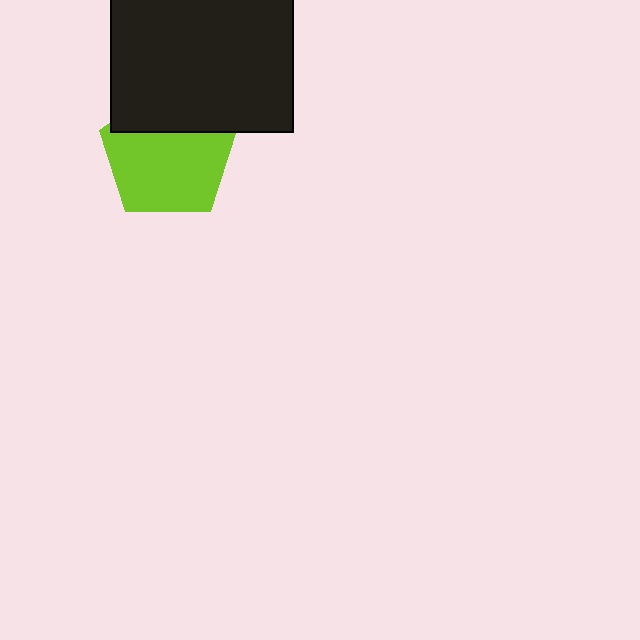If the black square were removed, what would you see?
You would see the complete lime pentagon.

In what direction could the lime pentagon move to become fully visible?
The lime pentagon could move down. That would shift it out from behind the black square entirely.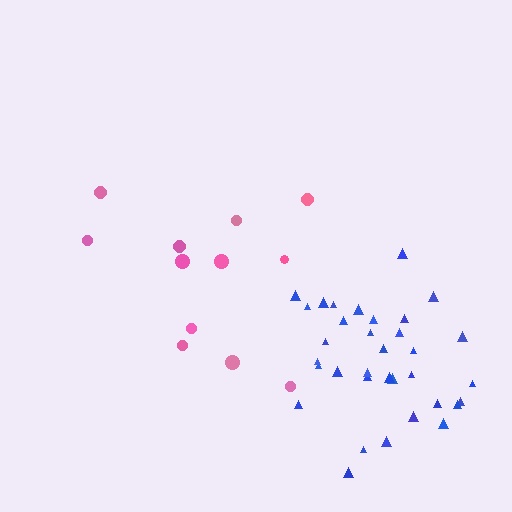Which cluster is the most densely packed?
Blue.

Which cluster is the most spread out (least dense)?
Pink.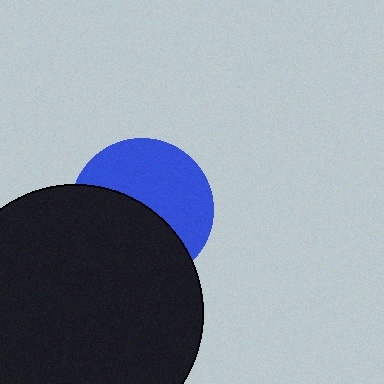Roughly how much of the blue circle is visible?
About half of it is visible (roughly 51%).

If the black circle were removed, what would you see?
You would see the complete blue circle.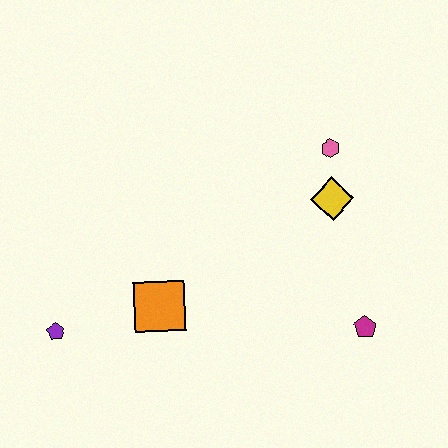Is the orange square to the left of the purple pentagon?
No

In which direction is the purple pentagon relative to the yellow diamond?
The purple pentagon is to the left of the yellow diamond.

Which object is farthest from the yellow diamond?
The purple pentagon is farthest from the yellow diamond.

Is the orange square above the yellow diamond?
No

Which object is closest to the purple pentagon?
The orange square is closest to the purple pentagon.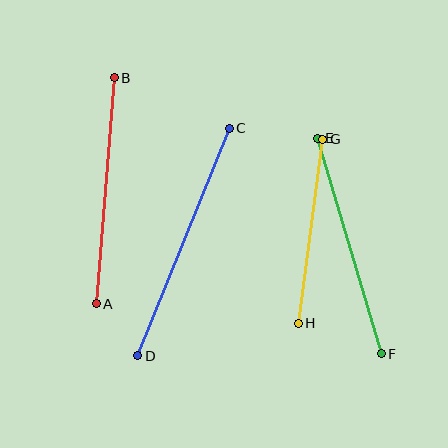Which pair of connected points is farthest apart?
Points C and D are farthest apart.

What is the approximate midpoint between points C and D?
The midpoint is at approximately (183, 242) pixels.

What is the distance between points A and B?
The distance is approximately 227 pixels.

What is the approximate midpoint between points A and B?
The midpoint is at approximately (105, 191) pixels.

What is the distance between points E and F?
The distance is approximately 225 pixels.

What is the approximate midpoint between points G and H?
The midpoint is at approximately (311, 231) pixels.